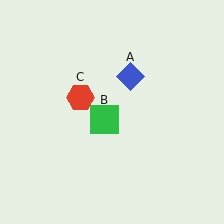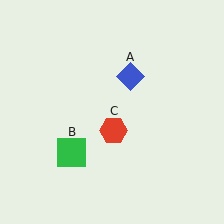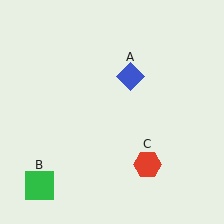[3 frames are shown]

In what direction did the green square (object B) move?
The green square (object B) moved down and to the left.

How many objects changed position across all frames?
2 objects changed position: green square (object B), red hexagon (object C).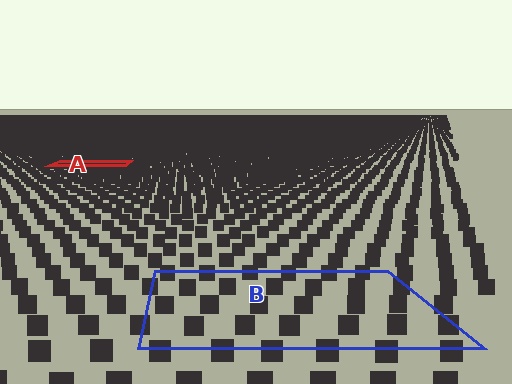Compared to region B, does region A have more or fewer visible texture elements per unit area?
Region A has more texture elements per unit area — they are packed more densely because it is farther away.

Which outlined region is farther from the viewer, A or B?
Region A is farther from the viewer — the texture elements inside it appear smaller and more densely packed.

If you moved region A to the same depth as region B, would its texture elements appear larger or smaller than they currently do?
They would appear larger. At a closer depth, the same texture elements are projected at a bigger on-screen size.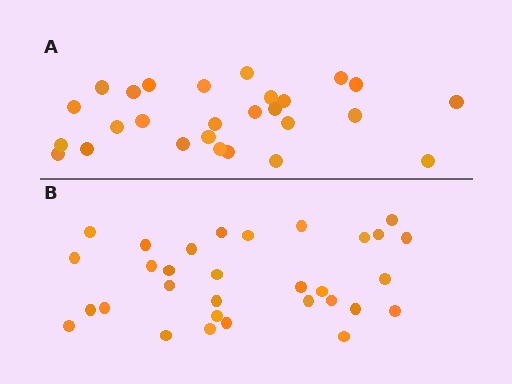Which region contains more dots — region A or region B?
Region B (the bottom region) has more dots.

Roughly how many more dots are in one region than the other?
Region B has about 4 more dots than region A.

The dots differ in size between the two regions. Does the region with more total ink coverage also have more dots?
No. Region A has more total ink coverage because its dots are larger, but region B actually contains more individual dots. Total area can be misleading — the number of items is what matters here.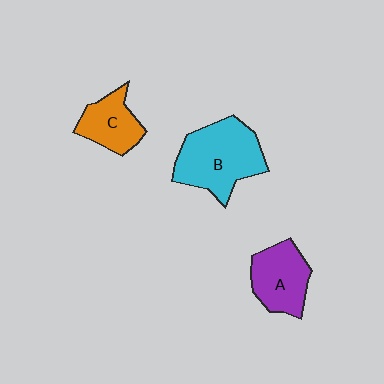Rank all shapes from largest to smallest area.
From largest to smallest: B (cyan), A (purple), C (orange).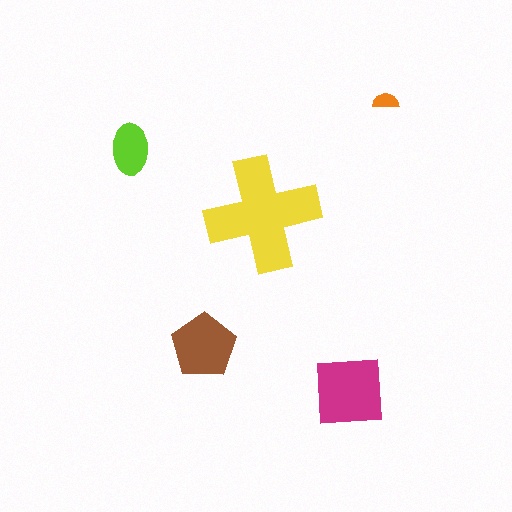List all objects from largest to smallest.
The yellow cross, the magenta square, the brown pentagon, the lime ellipse, the orange semicircle.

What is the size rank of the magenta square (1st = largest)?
2nd.